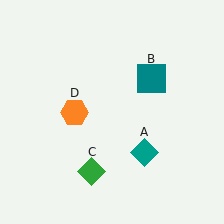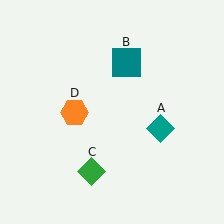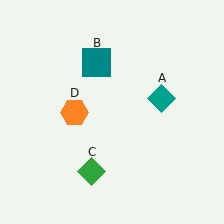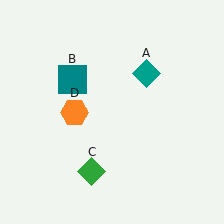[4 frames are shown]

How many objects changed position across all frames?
2 objects changed position: teal diamond (object A), teal square (object B).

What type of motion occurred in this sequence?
The teal diamond (object A), teal square (object B) rotated counterclockwise around the center of the scene.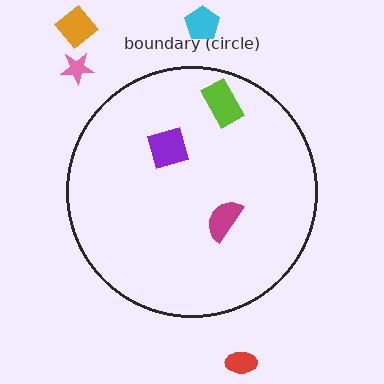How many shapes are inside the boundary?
3 inside, 4 outside.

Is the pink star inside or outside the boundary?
Outside.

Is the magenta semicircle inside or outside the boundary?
Inside.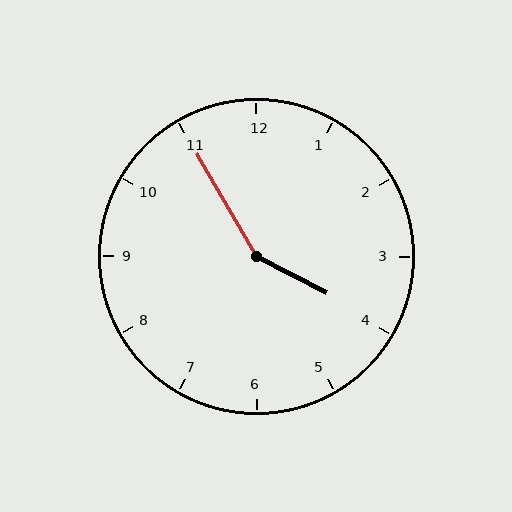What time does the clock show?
3:55.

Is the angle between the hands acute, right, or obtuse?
It is obtuse.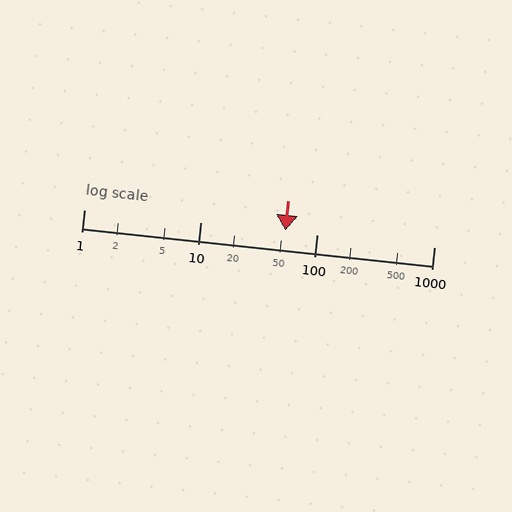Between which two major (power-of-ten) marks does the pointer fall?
The pointer is between 10 and 100.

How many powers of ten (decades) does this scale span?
The scale spans 3 decades, from 1 to 1000.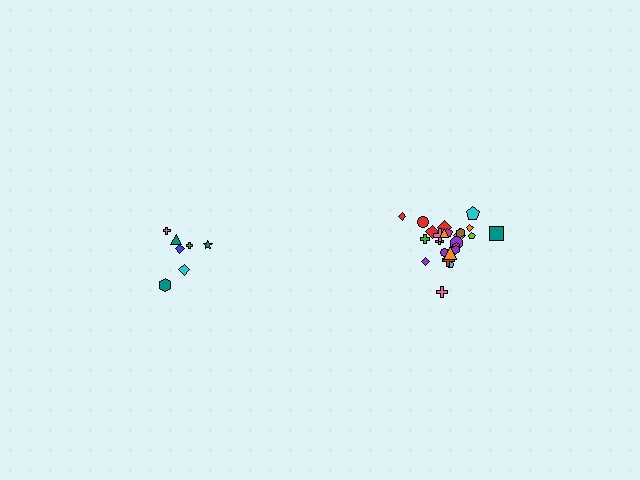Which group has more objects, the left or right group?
The right group.